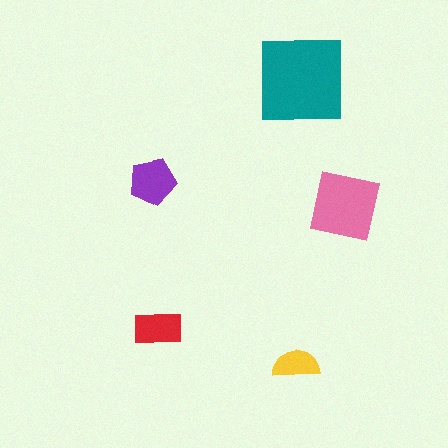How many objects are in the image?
There are 5 objects in the image.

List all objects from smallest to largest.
The yellow semicircle, the red rectangle, the purple pentagon, the pink square, the teal square.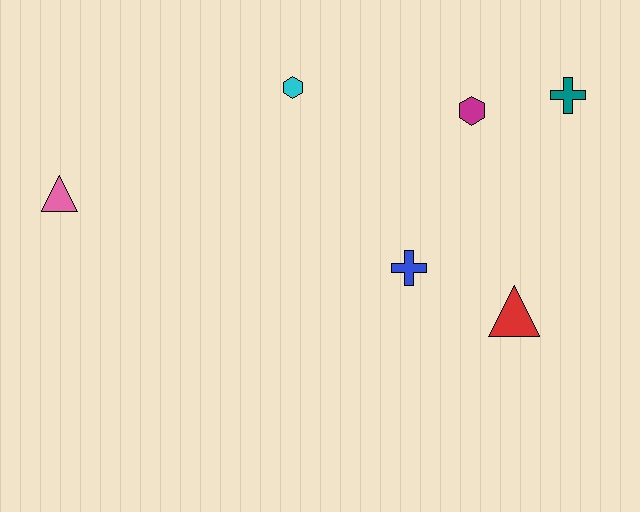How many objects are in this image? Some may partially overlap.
There are 6 objects.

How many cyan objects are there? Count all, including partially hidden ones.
There is 1 cyan object.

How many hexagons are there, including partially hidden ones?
There are 2 hexagons.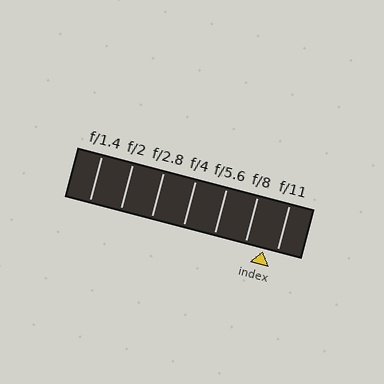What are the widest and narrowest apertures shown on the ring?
The widest aperture shown is f/1.4 and the narrowest is f/11.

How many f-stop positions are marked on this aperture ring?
There are 7 f-stop positions marked.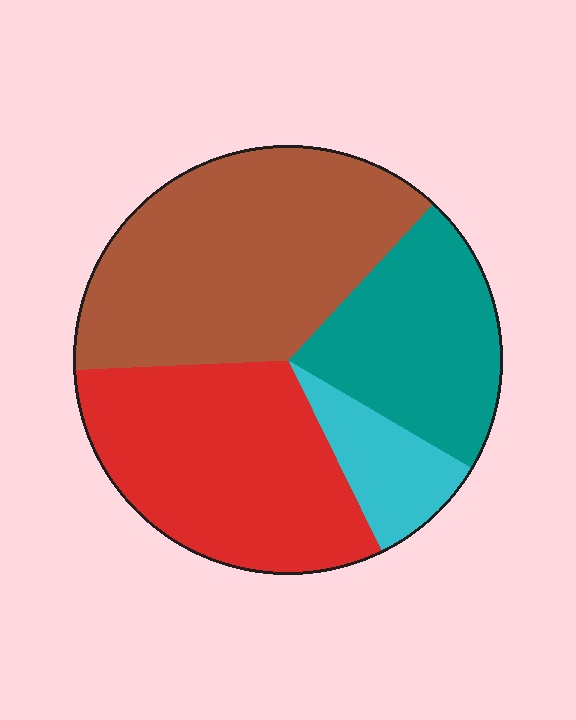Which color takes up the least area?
Cyan, at roughly 10%.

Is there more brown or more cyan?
Brown.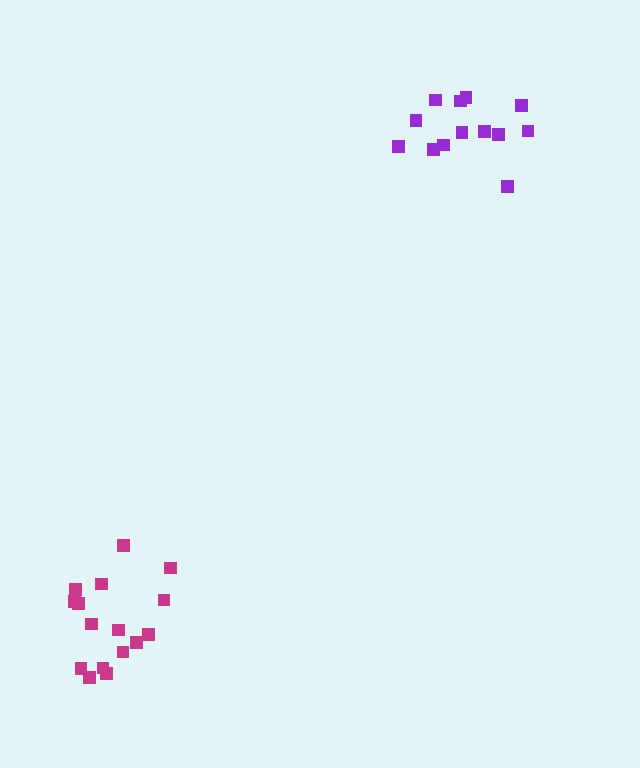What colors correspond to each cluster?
The clusters are colored: purple, magenta.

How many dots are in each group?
Group 1: 13 dots, Group 2: 16 dots (29 total).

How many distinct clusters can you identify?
There are 2 distinct clusters.